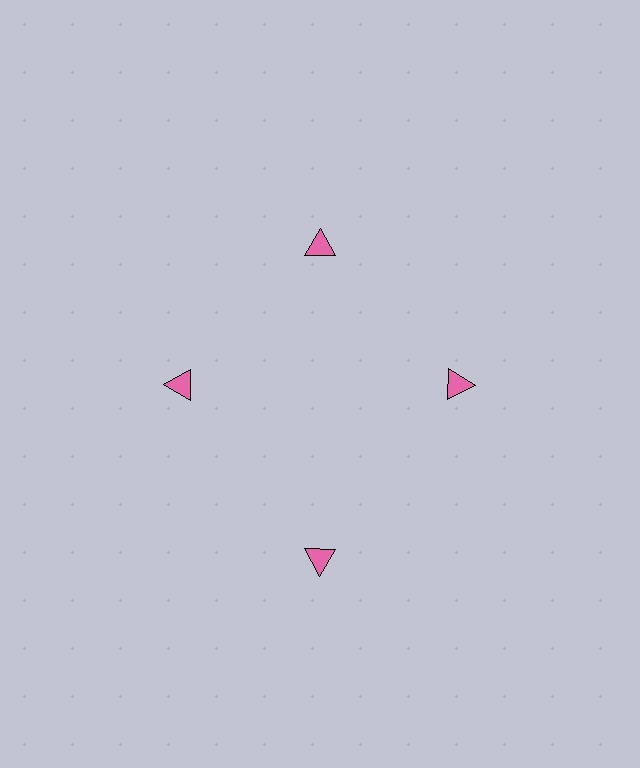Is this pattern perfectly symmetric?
No. The 4 pink triangles are arranged in a ring, but one element near the 6 o'clock position is pushed outward from the center, breaking the 4-fold rotational symmetry.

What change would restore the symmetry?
The symmetry would be restored by moving it inward, back onto the ring so that all 4 triangles sit at equal angles and equal distance from the center.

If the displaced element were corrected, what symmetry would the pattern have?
It would have 4-fold rotational symmetry — the pattern would map onto itself every 90 degrees.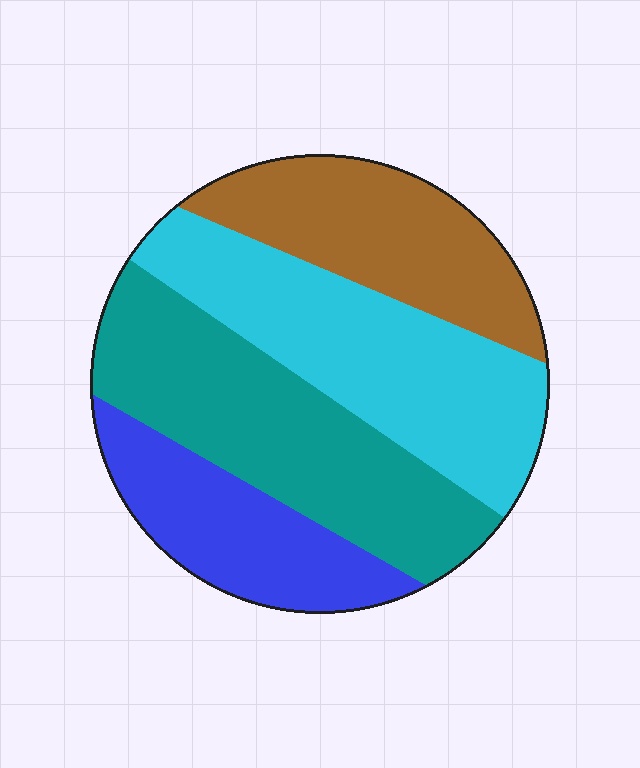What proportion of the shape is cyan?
Cyan covers around 30% of the shape.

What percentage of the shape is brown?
Brown covers roughly 20% of the shape.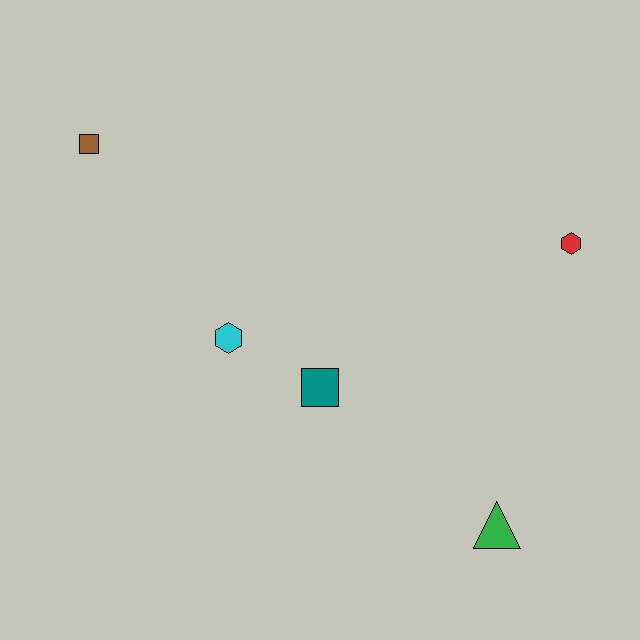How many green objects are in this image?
There is 1 green object.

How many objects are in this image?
There are 5 objects.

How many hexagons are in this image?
There are 2 hexagons.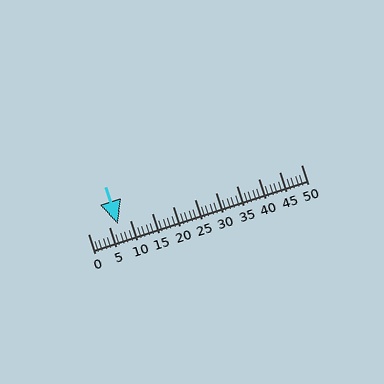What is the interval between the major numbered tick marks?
The major tick marks are spaced 5 units apart.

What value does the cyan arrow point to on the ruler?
The cyan arrow points to approximately 7.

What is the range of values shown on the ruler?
The ruler shows values from 0 to 50.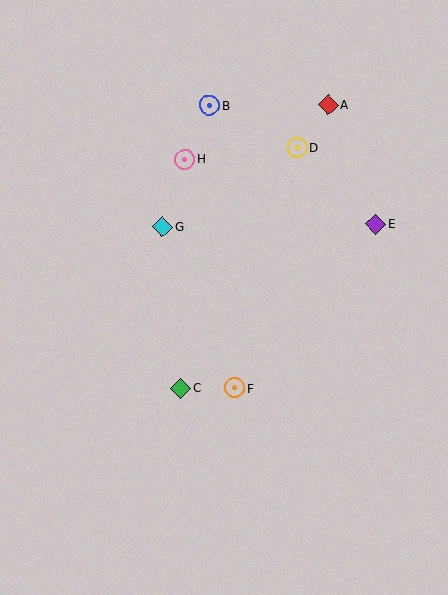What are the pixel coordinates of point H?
Point H is at (185, 159).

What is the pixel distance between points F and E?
The distance between F and E is 217 pixels.